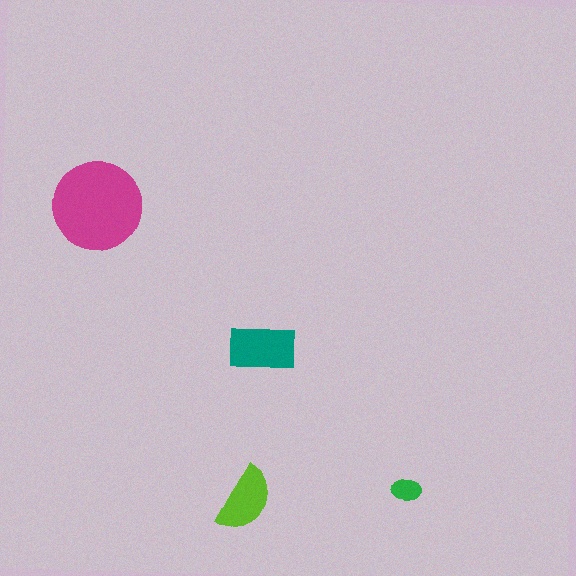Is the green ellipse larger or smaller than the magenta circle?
Smaller.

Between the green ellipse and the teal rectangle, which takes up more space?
The teal rectangle.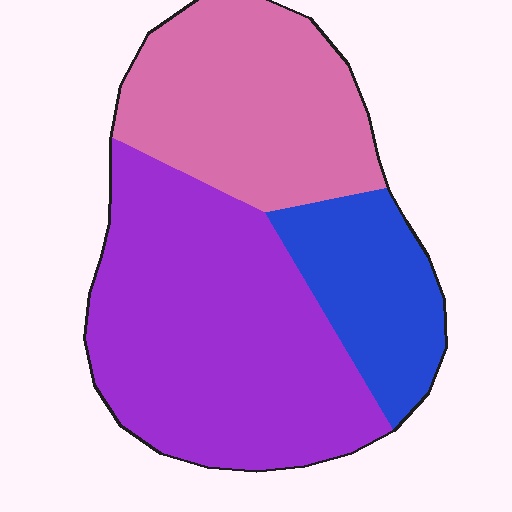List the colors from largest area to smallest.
From largest to smallest: purple, pink, blue.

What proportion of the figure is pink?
Pink takes up between a quarter and a half of the figure.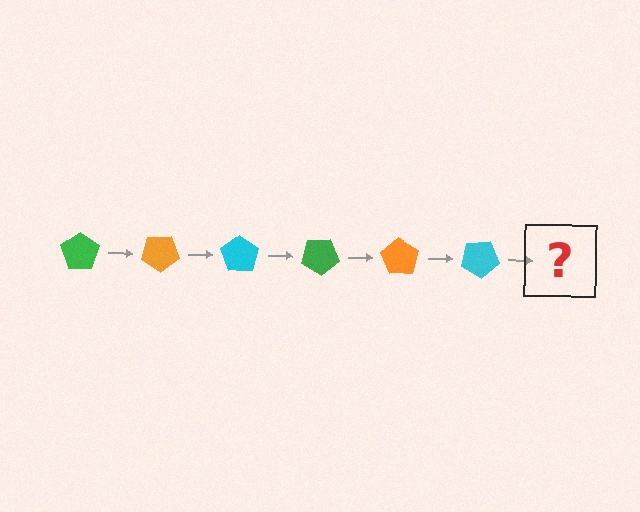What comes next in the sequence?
The next element should be a green pentagon, rotated 210 degrees from the start.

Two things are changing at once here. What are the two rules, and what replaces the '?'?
The two rules are that it rotates 35 degrees each step and the color cycles through green, orange, and cyan. The '?' should be a green pentagon, rotated 210 degrees from the start.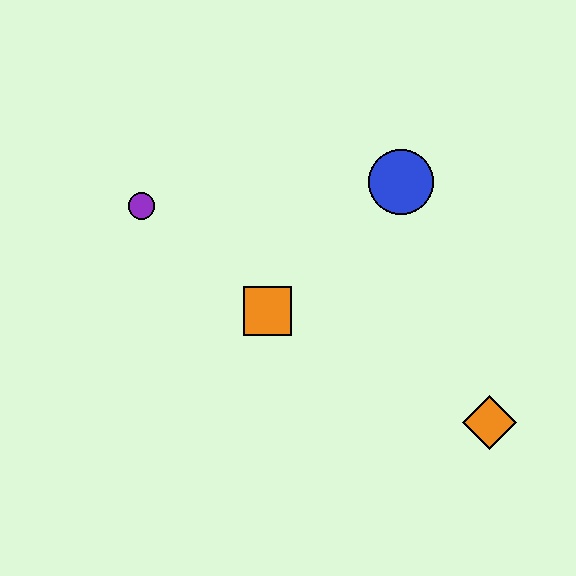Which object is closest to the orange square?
The purple circle is closest to the orange square.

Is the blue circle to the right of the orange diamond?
No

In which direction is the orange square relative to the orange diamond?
The orange square is to the left of the orange diamond.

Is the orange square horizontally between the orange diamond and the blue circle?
No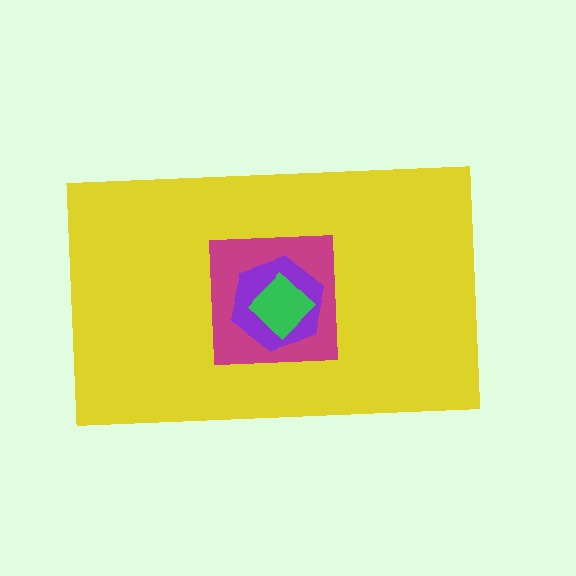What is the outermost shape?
The yellow rectangle.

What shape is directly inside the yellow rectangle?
The magenta square.